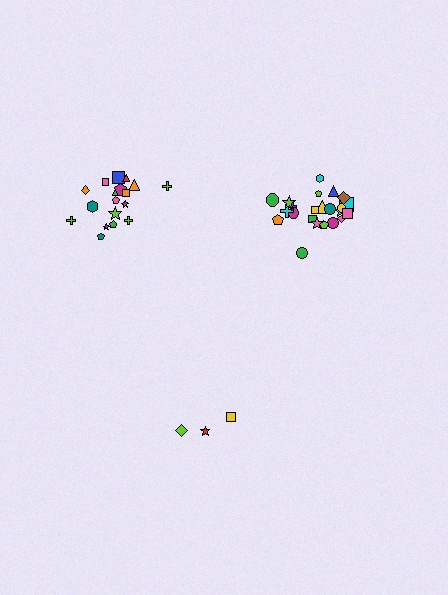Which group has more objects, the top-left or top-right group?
The top-right group.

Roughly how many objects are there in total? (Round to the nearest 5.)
Roughly 45 objects in total.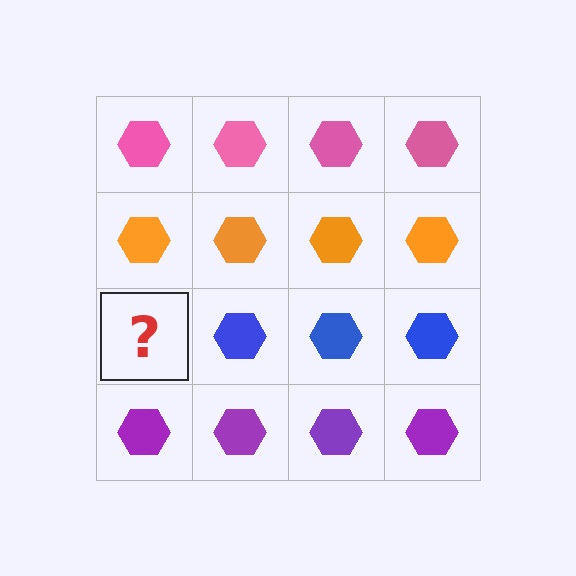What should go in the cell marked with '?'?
The missing cell should contain a blue hexagon.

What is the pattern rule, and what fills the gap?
The rule is that each row has a consistent color. The gap should be filled with a blue hexagon.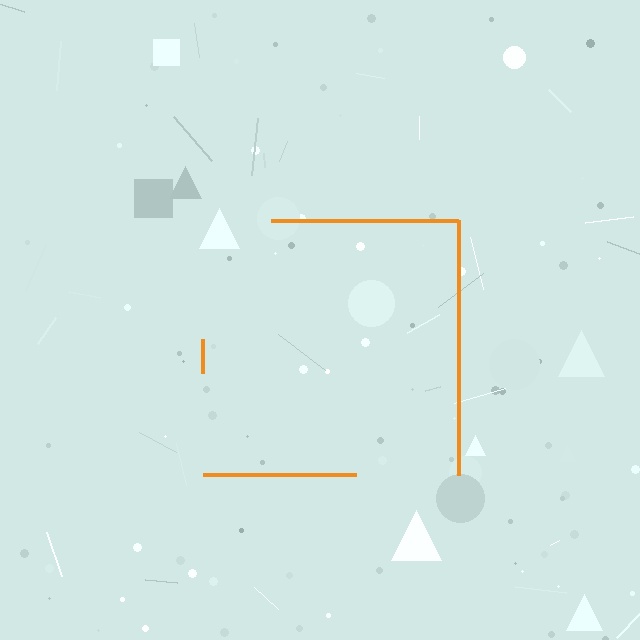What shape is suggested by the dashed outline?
The dashed outline suggests a square.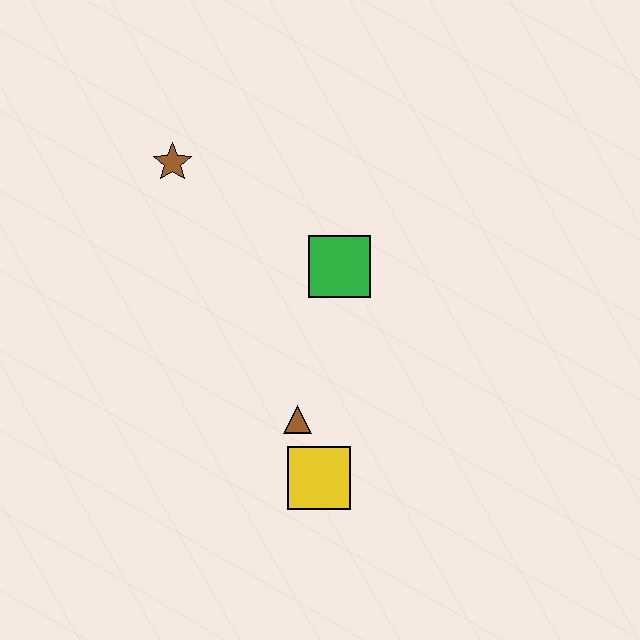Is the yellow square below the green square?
Yes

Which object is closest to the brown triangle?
The yellow square is closest to the brown triangle.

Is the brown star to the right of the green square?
No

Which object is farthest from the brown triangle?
The brown star is farthest from the brown triangle.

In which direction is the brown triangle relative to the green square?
The brown triangle is below the green square.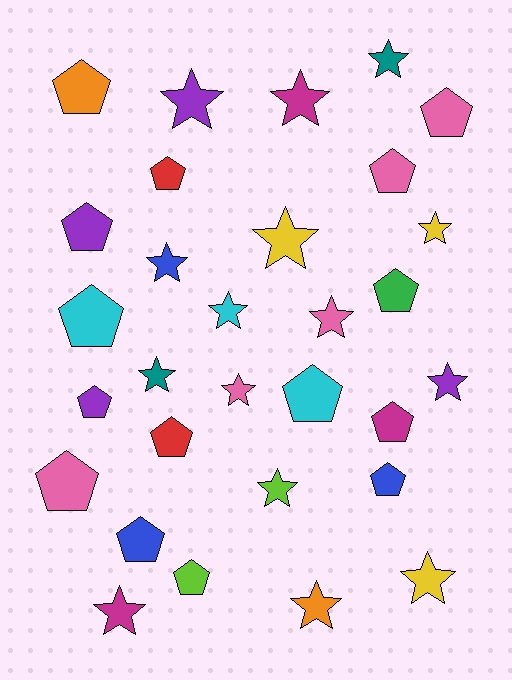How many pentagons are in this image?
There are 15 pentagons.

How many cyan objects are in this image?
There are 3 cyan objects.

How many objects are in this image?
There are 30 objects.